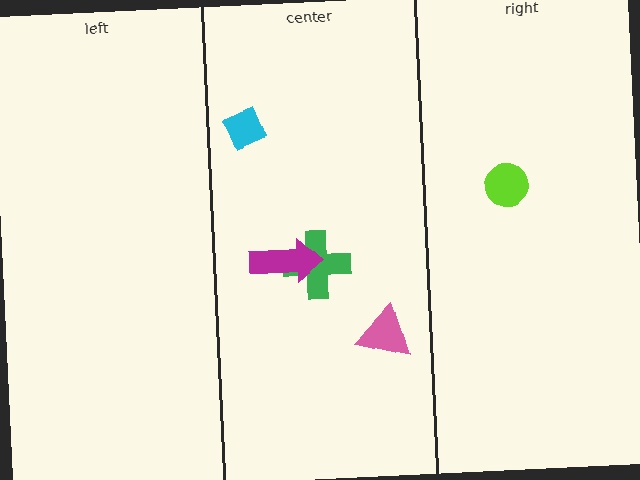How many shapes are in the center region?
4.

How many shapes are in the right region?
1.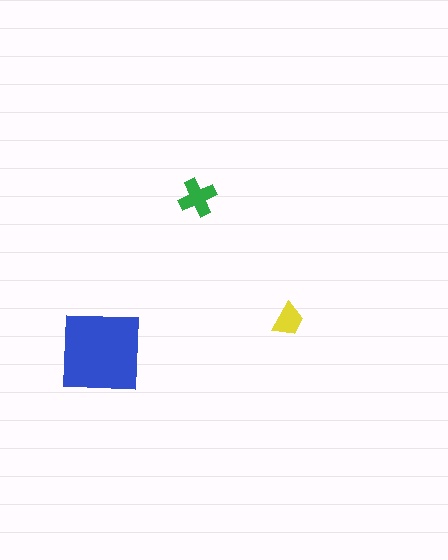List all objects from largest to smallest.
The blue square, the green cross, the yellow trapezoid.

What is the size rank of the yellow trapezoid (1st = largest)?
3rd.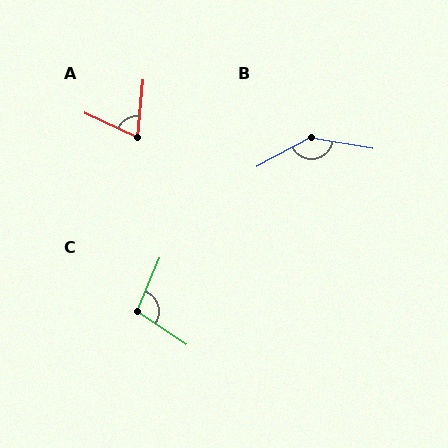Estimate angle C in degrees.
Approximately 101 degrees.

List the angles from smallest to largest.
A (71°), C (101°), B (142°).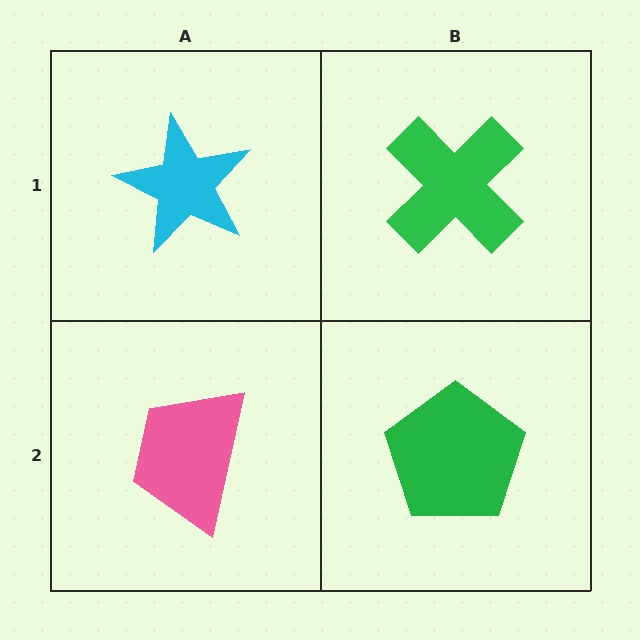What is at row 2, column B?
A green pentagon.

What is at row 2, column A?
A pink trapezoid.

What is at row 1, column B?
A green cross.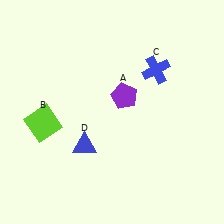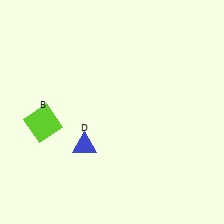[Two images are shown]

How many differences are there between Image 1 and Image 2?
There are 2 differences between the two images.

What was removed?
The blue cross (C), the purple pentagon (A) were removed in Image 2.